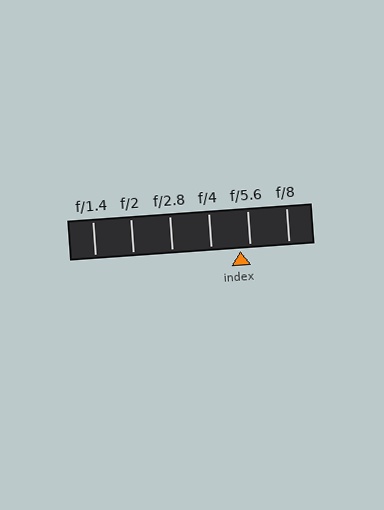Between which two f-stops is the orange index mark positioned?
The index mark is between f/4 and f/5.6.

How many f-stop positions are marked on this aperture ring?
There are 6 f-stop positions marked.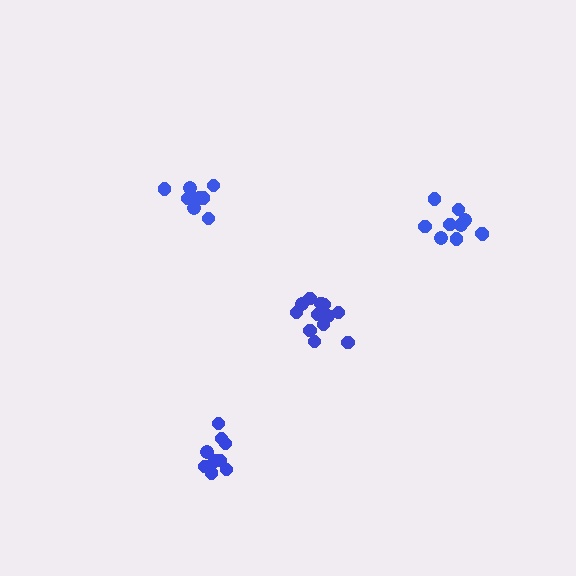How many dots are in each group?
Group 1: 8 dots, Group 2: 13 dots, Group 3: 9 dots, Group 4: 10 dots (40 total).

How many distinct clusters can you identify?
There are 4 distinct clusters.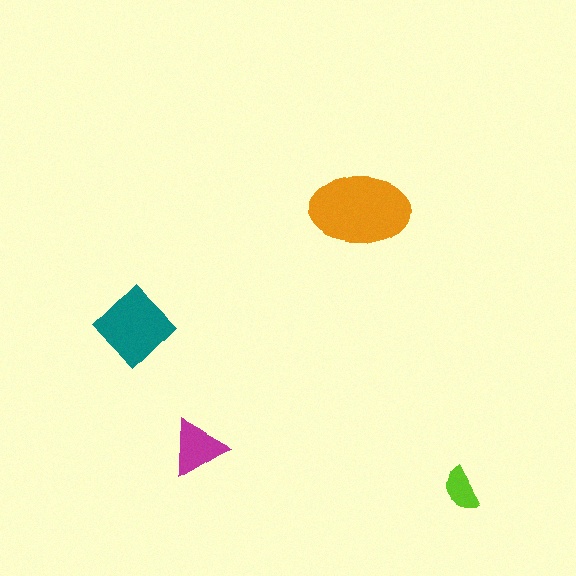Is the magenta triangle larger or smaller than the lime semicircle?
Larger.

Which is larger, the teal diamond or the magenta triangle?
The teal diamond.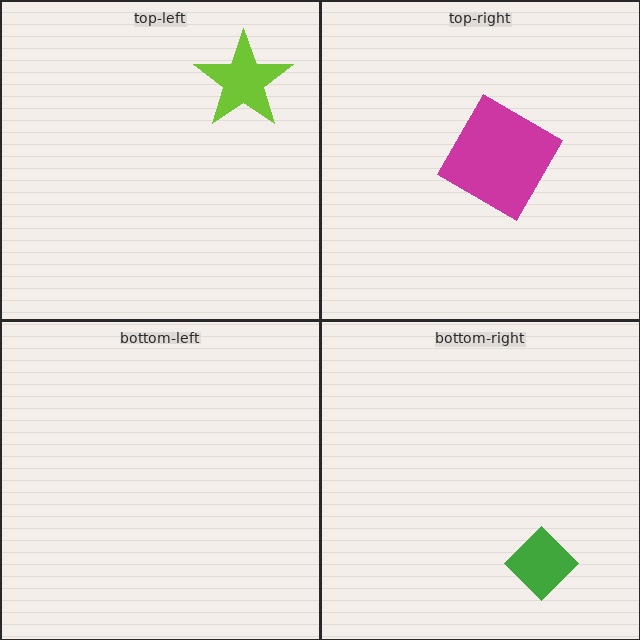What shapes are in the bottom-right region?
The green diamond.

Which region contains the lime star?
The top-left region.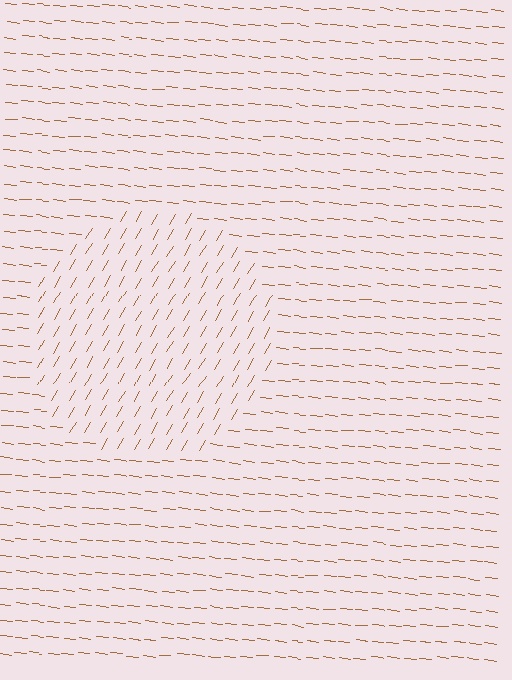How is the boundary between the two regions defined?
The boundary is defined purely by a change in line orientation (approximately 66 degrees difference). All lines are the same color and thickness.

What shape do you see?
I see a circle.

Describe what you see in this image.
The image is filled with small brown line segments. A circle region in the image has lines oriented differently from the surrounding lines, creating a visible texture boundary.